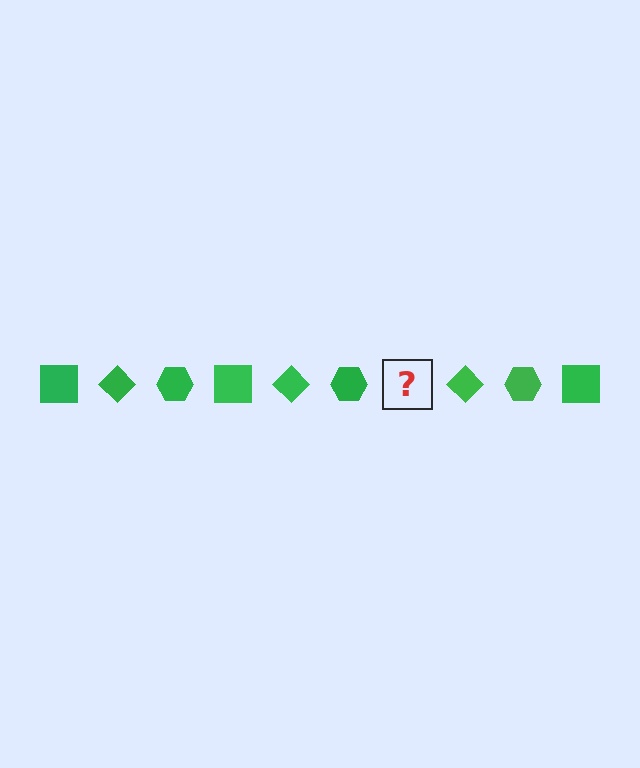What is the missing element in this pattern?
The missing element is a green square.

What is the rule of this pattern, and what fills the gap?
The rule is that the pattern cycles through square, diamond, hexagon shapes in green. The gap should be filled with a green square.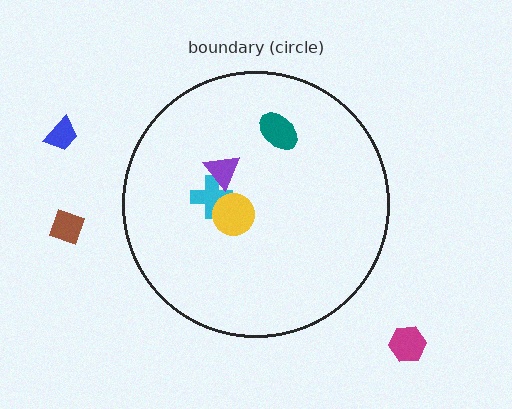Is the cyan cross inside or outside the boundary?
Inside.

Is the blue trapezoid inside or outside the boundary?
Outside.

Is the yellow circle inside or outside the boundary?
Inside.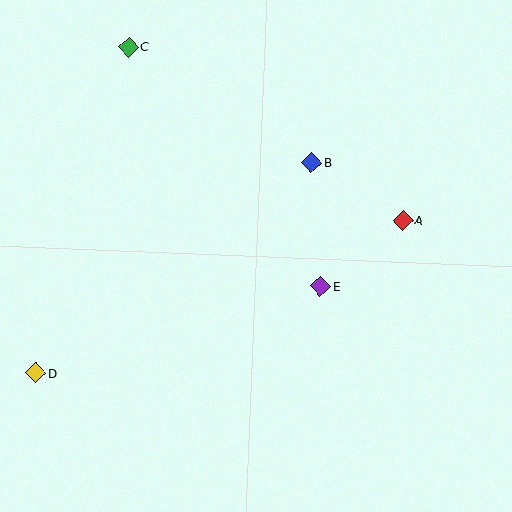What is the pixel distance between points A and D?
The distance between A and D is 398 pixels.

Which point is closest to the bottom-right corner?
Point E is closest to the bottom-right corner.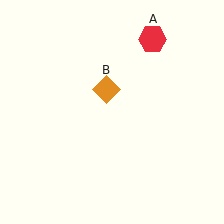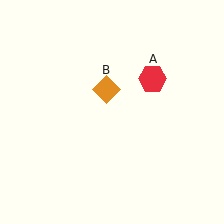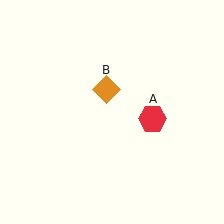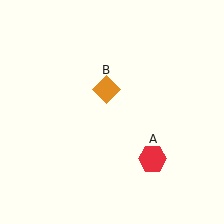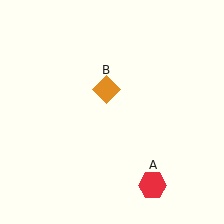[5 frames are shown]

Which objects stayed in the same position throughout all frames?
Orange diamond (object B) remained stationary.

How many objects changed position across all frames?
1 object changed position: red hexagon (object A).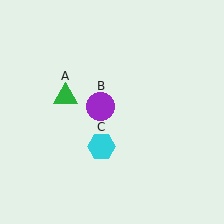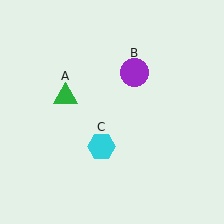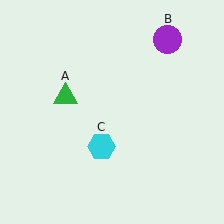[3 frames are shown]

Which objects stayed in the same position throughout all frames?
Green triangle (object A) and cyan hexagon (object C) remained stationary.